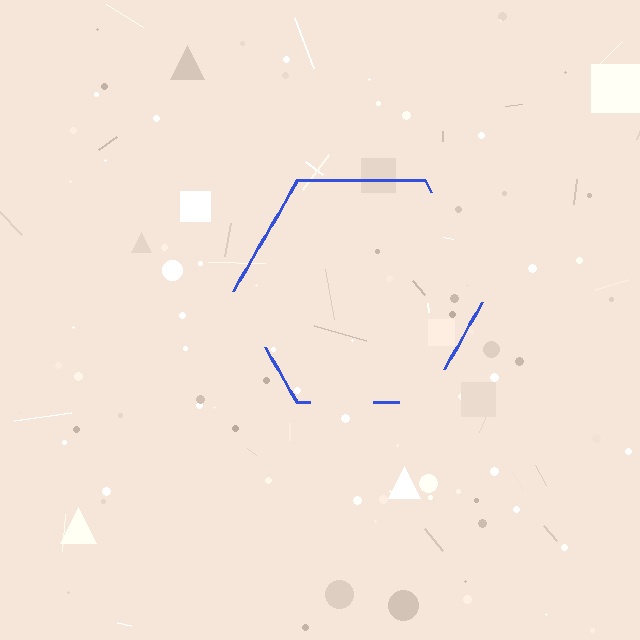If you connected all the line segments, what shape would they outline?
They would outline a hexagon.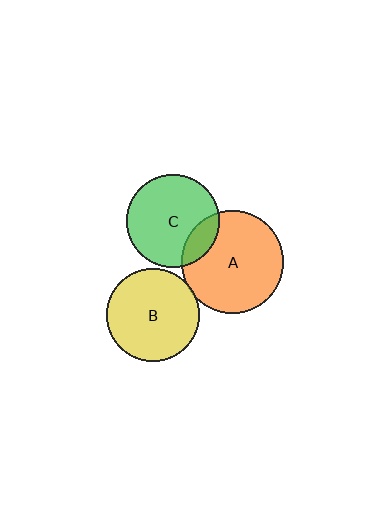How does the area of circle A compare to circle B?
Approximately 1.2 times.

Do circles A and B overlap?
Yes.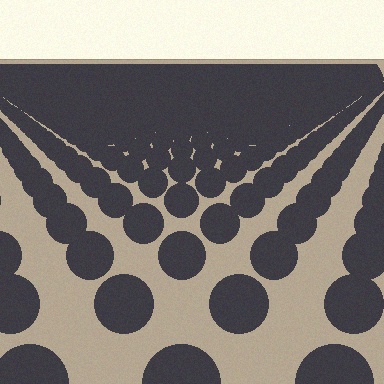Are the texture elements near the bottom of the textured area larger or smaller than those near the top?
Larger. Near the bottom, elements are closer to the viewer and appear at a bigger on-screen size.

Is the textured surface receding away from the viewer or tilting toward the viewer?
The surface is receding away from the viewer. Texture elements get smaller and denser toward the top.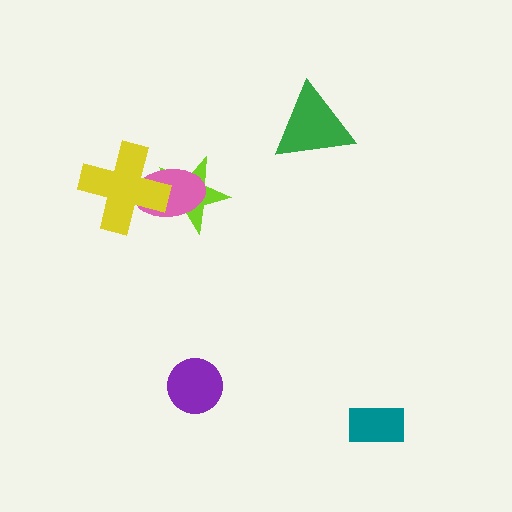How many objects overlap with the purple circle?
0 objects overlap with the purple circle.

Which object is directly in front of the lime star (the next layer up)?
The pink ellipse is directly in front of the lime star.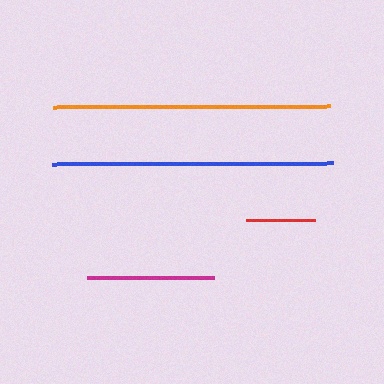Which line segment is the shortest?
The red line is the shortest at approximately 68 pixels.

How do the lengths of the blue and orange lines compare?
The blue and orange lines are approximately the same length.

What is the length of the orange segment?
The orange segment is approximately 277 pixels long.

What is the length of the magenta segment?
The magenta segment is approximately 127 pixels long.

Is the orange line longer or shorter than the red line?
The orange line is longer than the red line.